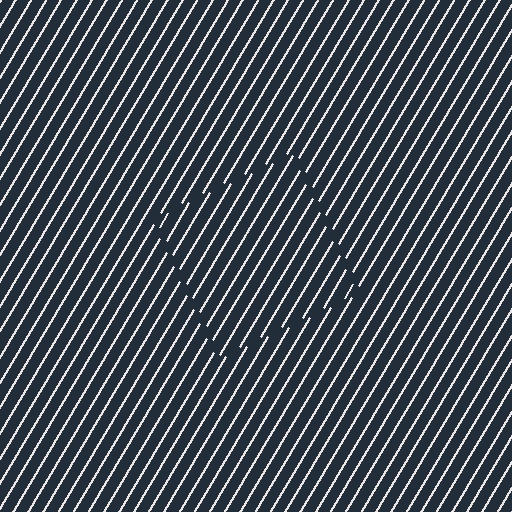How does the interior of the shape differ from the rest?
The interior of the shape contains the same grating, shifted by half a period — the contour is defined by the phase discontinuity where line-ends from the inner and outer gratings abut.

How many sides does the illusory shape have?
4 sides — the line-ends trace a square.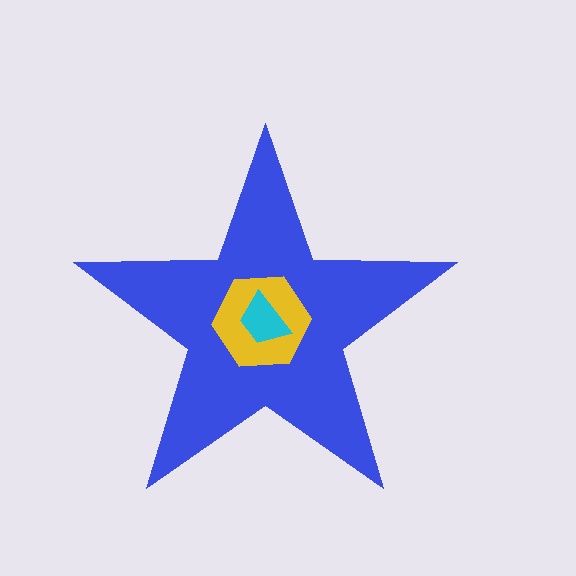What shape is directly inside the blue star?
The yellow hexagon.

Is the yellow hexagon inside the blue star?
Yes.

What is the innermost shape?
The cyan trapezoid.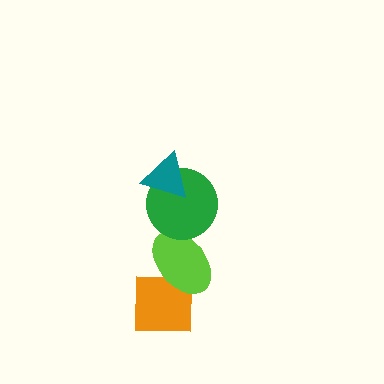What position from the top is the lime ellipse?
The lime ellipse is 3rd from the top.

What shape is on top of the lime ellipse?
The green circle is on top of the lime ellipse.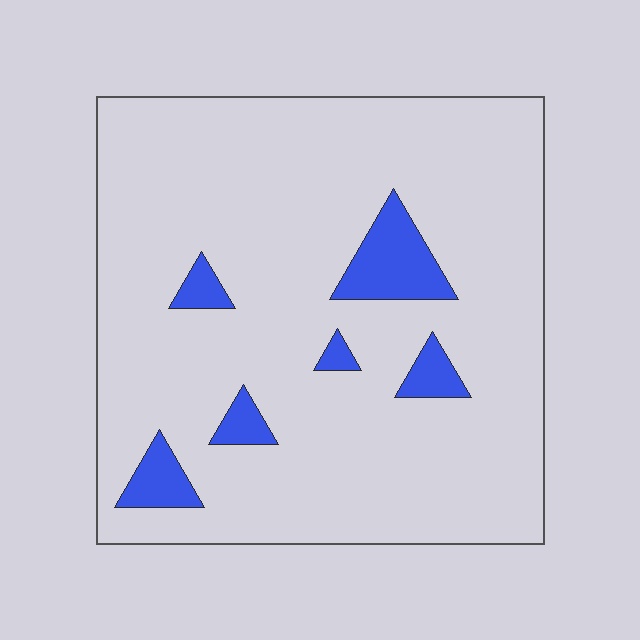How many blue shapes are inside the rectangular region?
6.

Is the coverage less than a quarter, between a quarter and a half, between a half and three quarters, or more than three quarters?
Less than a quarter.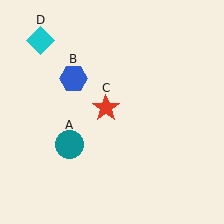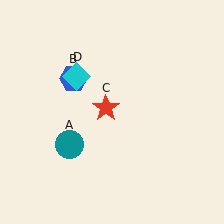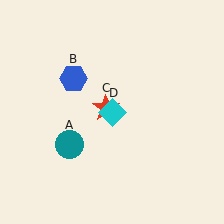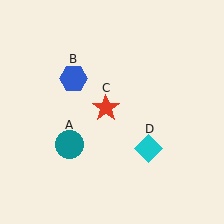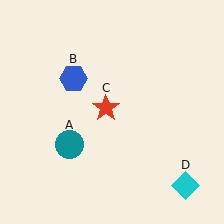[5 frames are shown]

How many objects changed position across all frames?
1 object changed position: cyan diamond (object D).